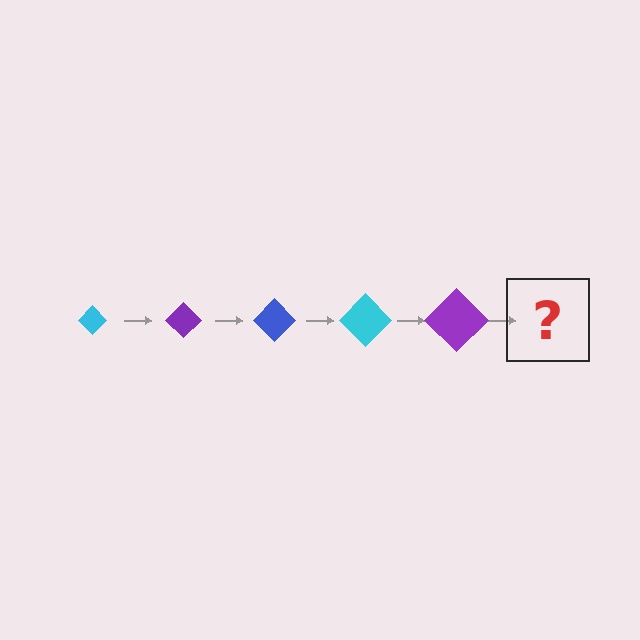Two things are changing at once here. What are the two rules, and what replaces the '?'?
The two rules are that the diamond grows larger each step and the color cycles through cyan, purple, and blue. The '?' should be a blue diamond, larger than the previous one.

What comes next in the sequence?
The next element should be a blue diamond, larger than the previous one.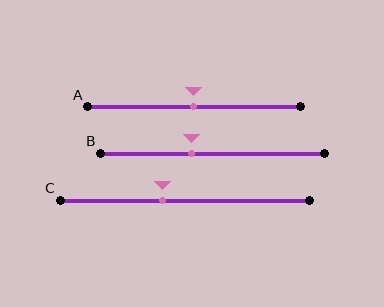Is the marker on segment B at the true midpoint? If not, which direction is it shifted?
No, the marker on segment B is shifted to the left by about 9% of the segment length.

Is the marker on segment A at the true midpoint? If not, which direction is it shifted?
Yes, the marker on segment A is at the true midpoint.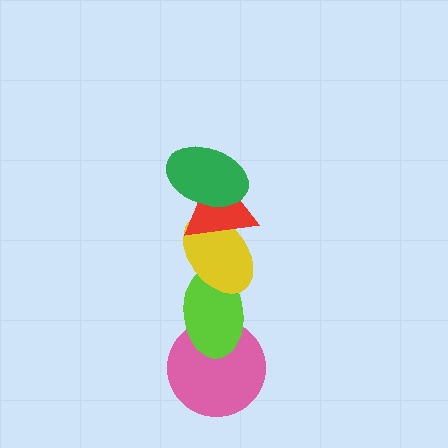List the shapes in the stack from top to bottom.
From top to bottom: the green ellipse, the red triangle, the yellow ellipse, the lime ellipse, the pink circle.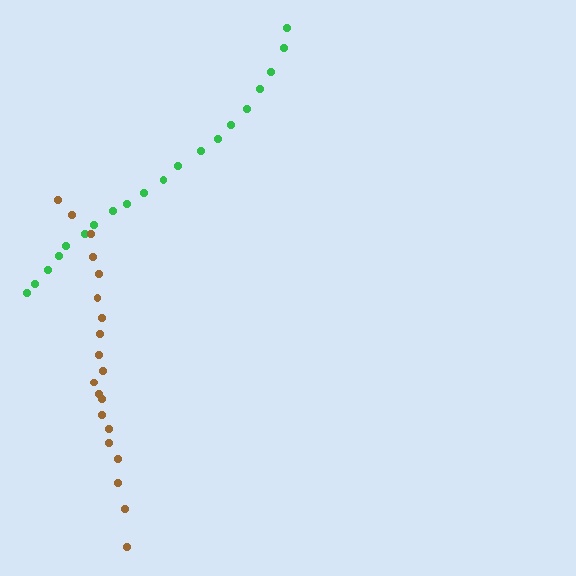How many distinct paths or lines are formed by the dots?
There are 2 distinct paths.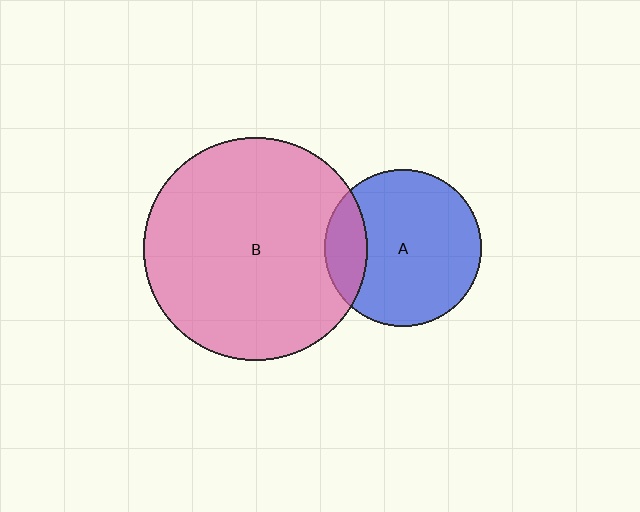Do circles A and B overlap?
Yes.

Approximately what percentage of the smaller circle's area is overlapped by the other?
Approximately 15%.